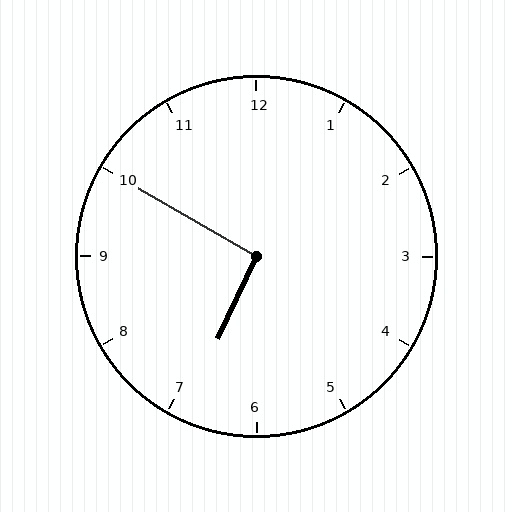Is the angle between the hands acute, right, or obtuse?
It is right.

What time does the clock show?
6:50.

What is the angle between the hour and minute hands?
Approximately 95 degrees.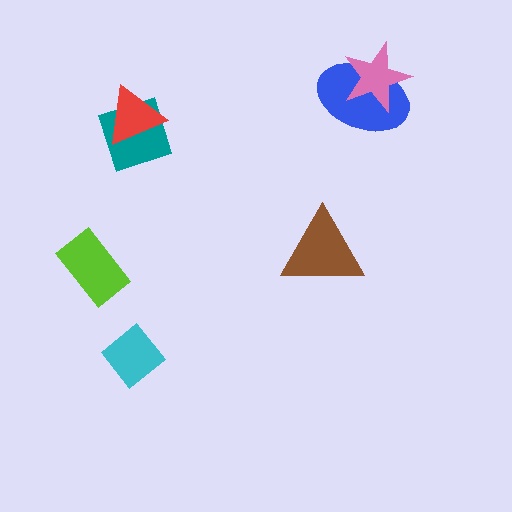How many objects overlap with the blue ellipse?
1 object overlaps with the blue ellipse.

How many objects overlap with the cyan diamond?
0 objects overlap with the cyan diamond.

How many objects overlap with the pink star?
1 object overlaps with the pink star.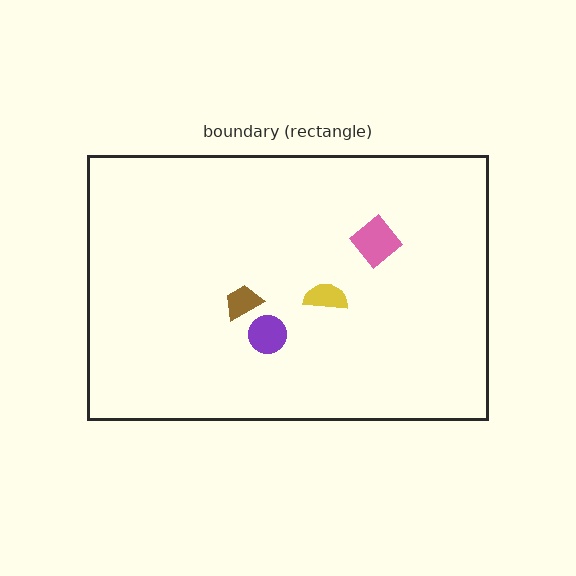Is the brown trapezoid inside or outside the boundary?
Inside.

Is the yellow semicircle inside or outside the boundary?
Inside.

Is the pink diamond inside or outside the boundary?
Inside.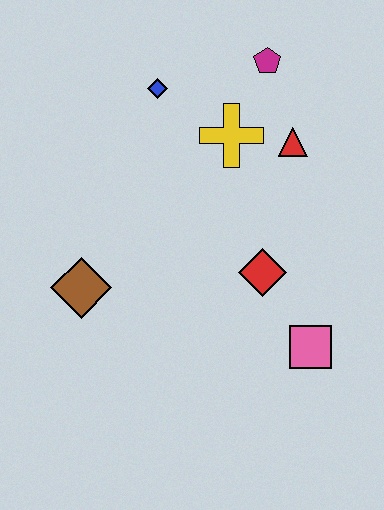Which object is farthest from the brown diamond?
The magenta pentagon is farthest from the brown diamond.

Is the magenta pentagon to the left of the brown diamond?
No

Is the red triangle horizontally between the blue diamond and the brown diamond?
No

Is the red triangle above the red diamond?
Yes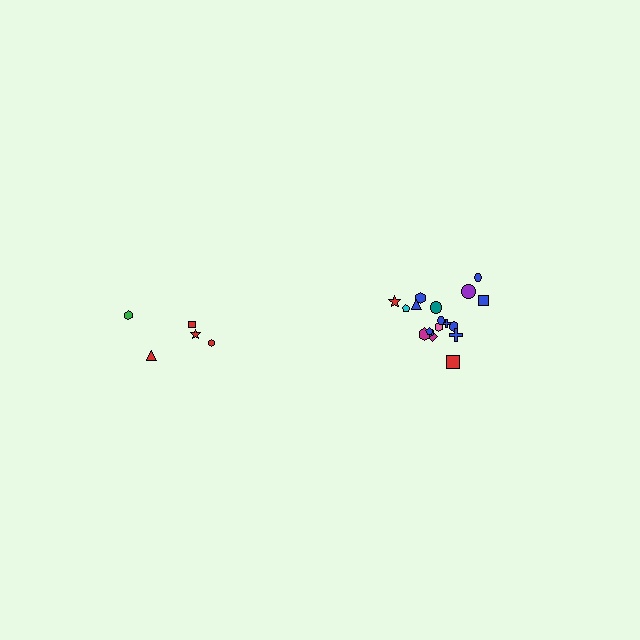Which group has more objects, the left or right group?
The right group.